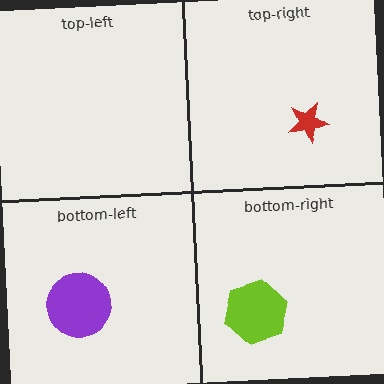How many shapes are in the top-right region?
1.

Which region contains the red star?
The top-right region.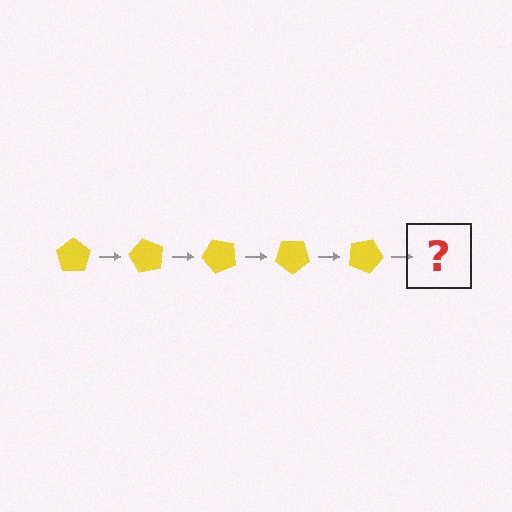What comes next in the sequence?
The next element should be a yellow pentagon rotated 300 degrees.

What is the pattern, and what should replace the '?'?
The pattern is that the pentagon rotates 60 degrees each step. The '?' should be a yellow pentagon rotated 300 degrees.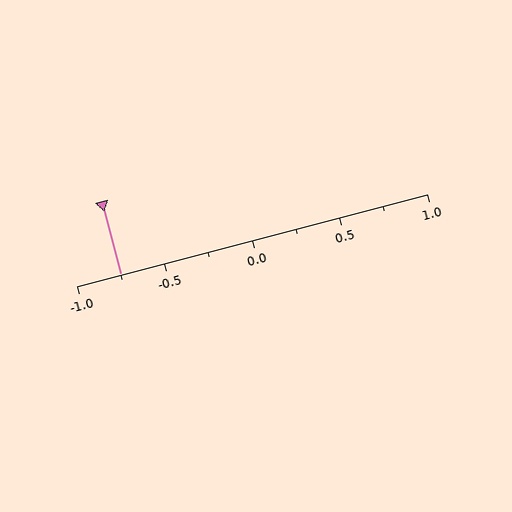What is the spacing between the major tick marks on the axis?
The major ticks are spaced 0.5 apart.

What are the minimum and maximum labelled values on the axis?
The axis runs from -1.0 to 1.0.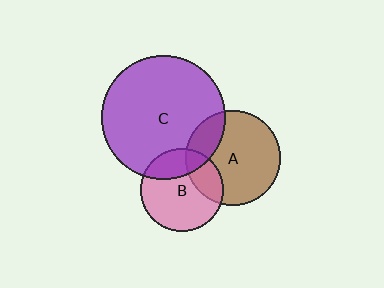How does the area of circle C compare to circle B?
Approximately 2.3 times.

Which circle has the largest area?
Circle C (purple).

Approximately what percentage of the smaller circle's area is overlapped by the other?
Approximately 20%.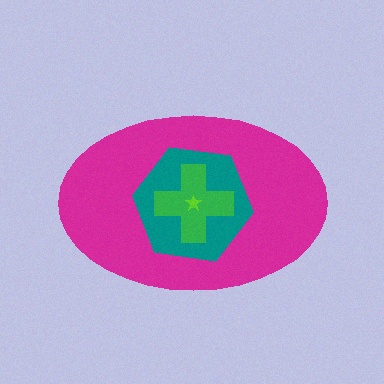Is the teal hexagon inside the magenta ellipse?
Yes.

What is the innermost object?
The lime star.